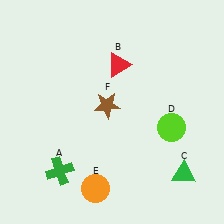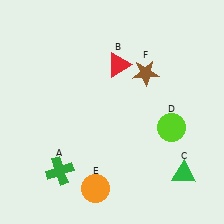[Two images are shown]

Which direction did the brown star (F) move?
The brown star (F) moved right.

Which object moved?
The brown star (F) moved right.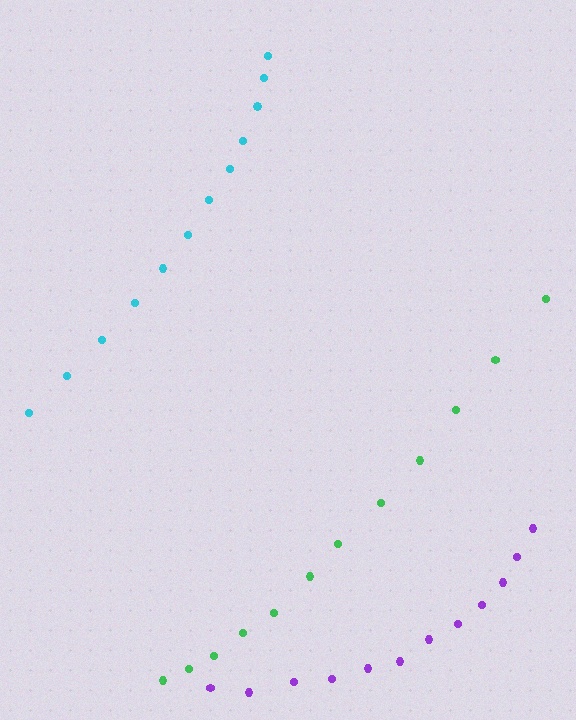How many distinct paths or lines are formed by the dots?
There are 3 distinct paths.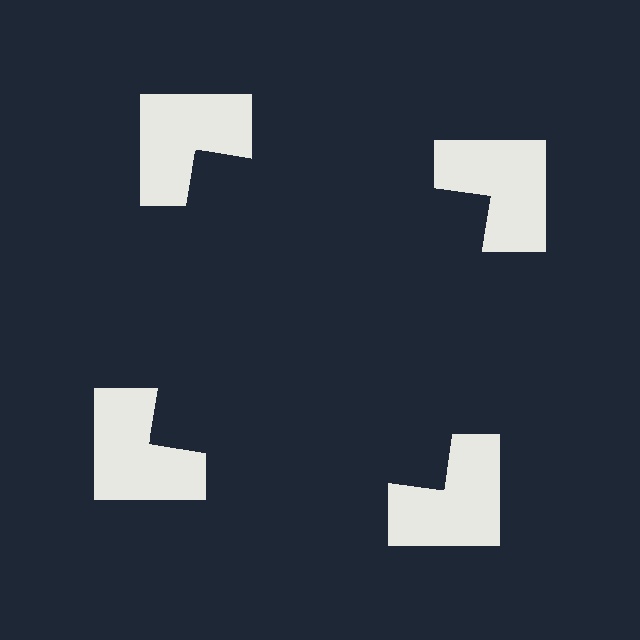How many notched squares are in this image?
There are 4 — one at each vertex of the illusory square.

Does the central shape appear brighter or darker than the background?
It typically appears slightly darker than the background, even though no actual brightness change is drawn.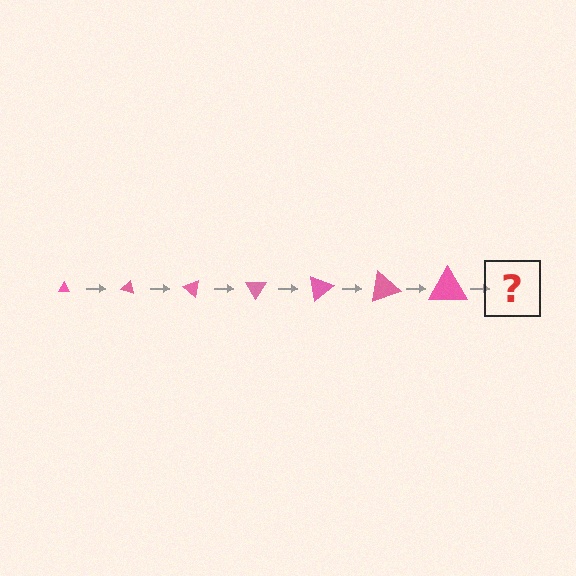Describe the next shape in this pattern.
It should be a triangle, larger than the previous one and rotated 140 degrees from the start.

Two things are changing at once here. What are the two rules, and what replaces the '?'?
The two rules are that the triangle grows larger each step and it rotates 20 degrees each step. The '?' should be a triangle, larger than the previous one and rotated 140 degrees from the start.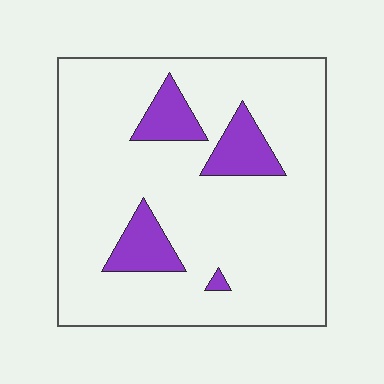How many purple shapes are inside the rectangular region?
4.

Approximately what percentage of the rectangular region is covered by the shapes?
Approximately 15%.